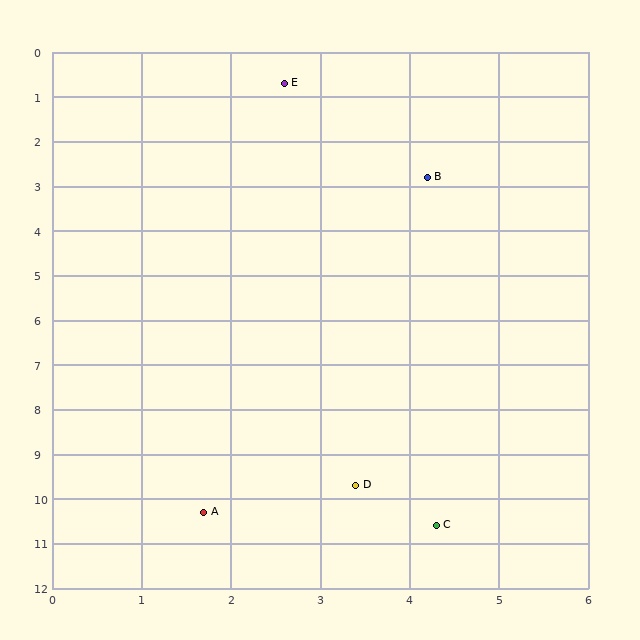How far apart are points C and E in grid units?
Points C and E are about 10.0 grid units apart.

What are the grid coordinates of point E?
Point E is at approximately (2.6, 0.7).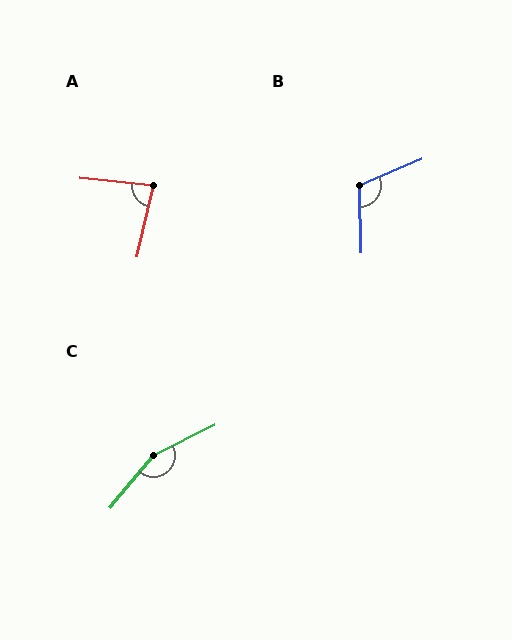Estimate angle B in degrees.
Approximately 112 degrees.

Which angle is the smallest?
A, at approximately 82 degrees.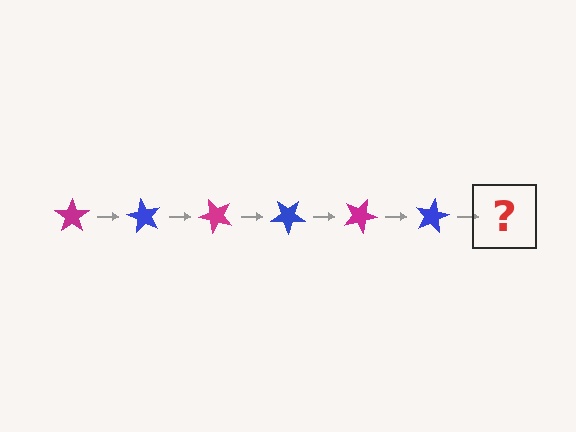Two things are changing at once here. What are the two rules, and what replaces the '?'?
The two rules are that it rotates 60 degrees each step and the color cycles through magenta and blue. The '?' should be a magenta star, rotated 360 degrees from the start.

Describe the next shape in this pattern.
It should be a magenta star, rotated 360 degrees from the start.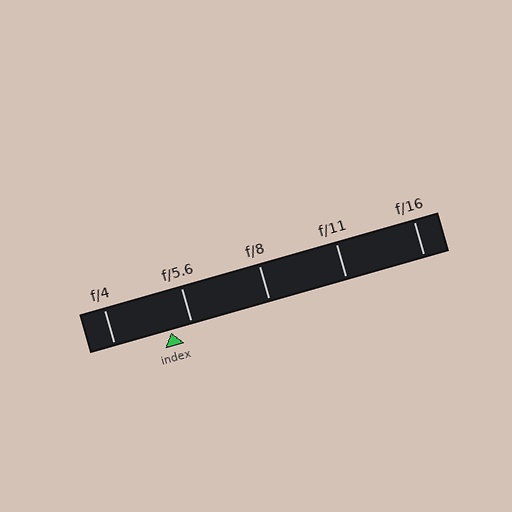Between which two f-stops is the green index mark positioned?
The index mark is between f/4 and f/5.6.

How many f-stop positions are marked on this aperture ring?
There are 5 f-stop positions marked.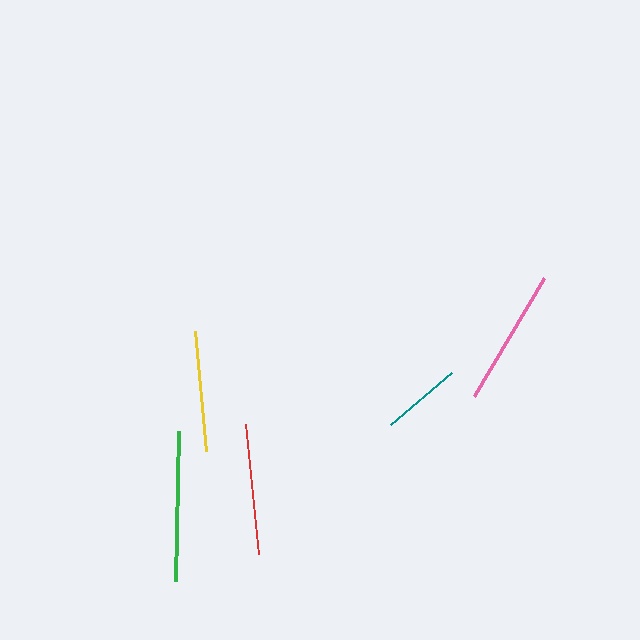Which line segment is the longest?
The green line is the longest at approximately 150 pixels.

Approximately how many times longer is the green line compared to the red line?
The green line is approximately 1.1 times the length of the red line.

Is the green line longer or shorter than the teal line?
The green line is longer than the teal line.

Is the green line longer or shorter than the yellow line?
The green line is longer than the yellow line.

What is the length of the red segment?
The red segment is approximately 131 pixels long.